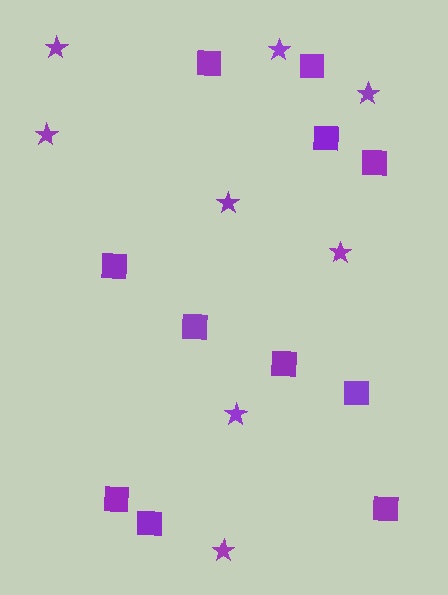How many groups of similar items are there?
There are 2 groups: one group of squares (11) and one group of stars (8).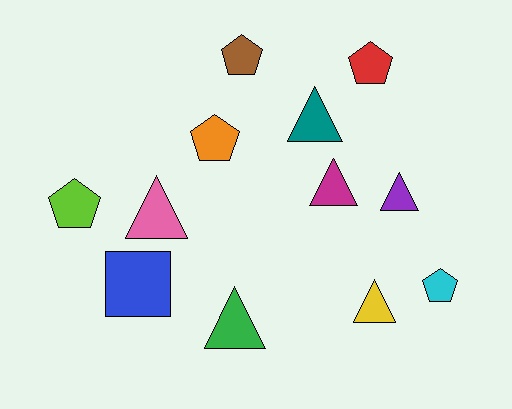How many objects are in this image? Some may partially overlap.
There are 12 objects.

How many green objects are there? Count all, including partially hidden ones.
There is 1 green object.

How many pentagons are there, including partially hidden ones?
There are 5 pentagons.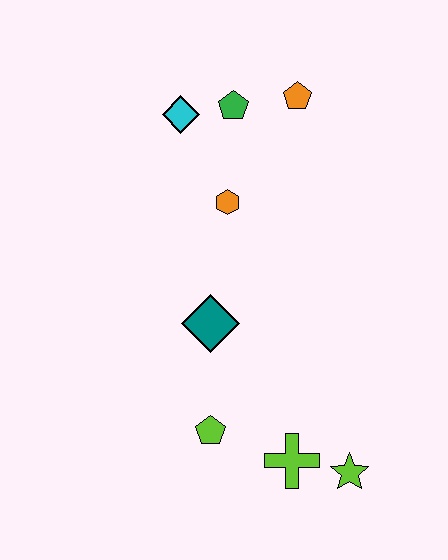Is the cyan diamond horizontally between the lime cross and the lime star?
No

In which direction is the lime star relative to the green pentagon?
The lime star is below the green pentagon.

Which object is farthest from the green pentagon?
The lime star is farthest from the green pentagon.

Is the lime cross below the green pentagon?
Yes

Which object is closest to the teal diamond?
The lime pentagon is closest to the teal diamond.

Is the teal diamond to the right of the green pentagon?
No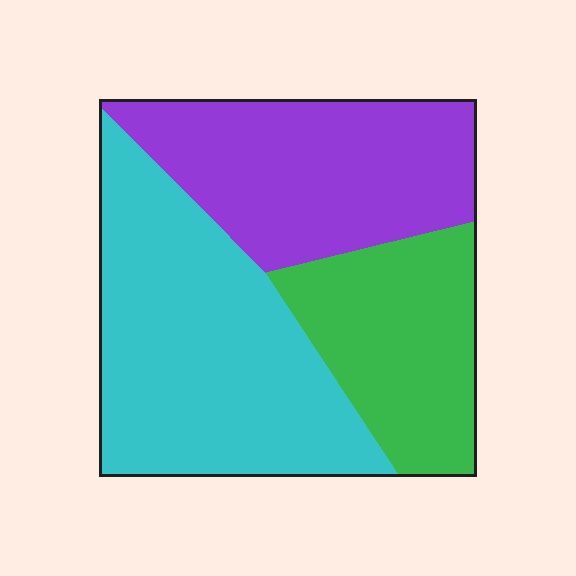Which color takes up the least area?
Green, at roughly 25%.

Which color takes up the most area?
Cyan, at roughly 45%.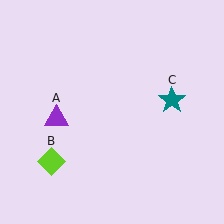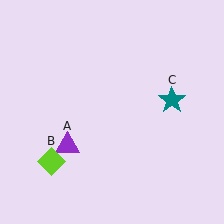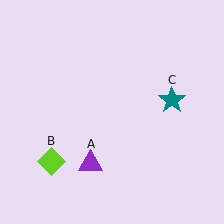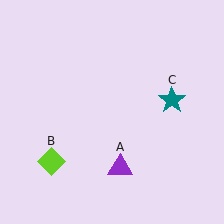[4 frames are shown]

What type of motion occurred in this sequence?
The purple triangle (object A) rotated counterclockwise around the center of the scene.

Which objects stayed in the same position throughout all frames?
Lime diamond (object B) and teal star (object C) remained stationary.